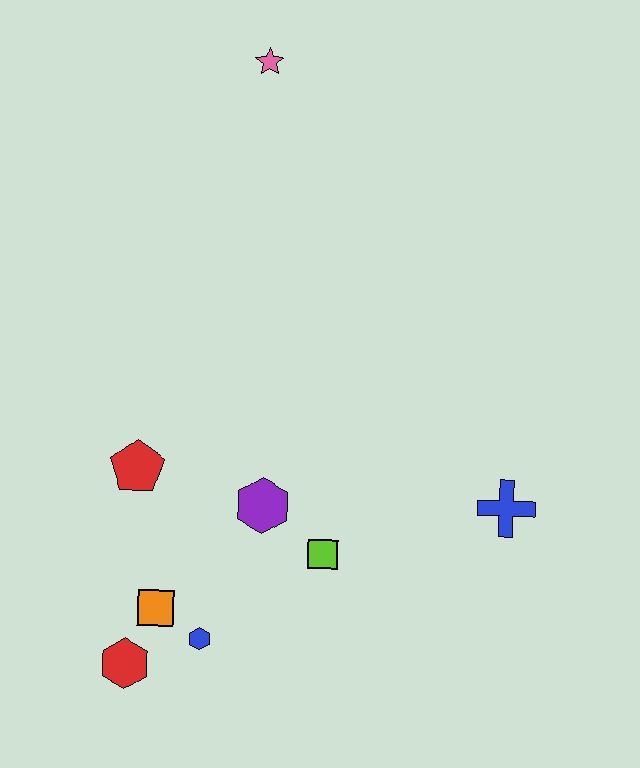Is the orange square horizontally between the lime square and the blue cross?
No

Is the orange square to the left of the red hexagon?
No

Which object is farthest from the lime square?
The pink star is farthest from the lime square.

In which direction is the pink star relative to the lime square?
The pink star is above the lime square.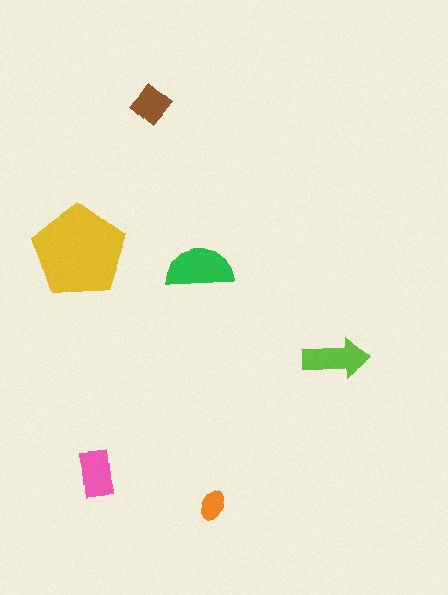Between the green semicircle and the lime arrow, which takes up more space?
The green semicircle.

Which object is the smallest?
The orange ellipse.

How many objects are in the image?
There are 6 objects in the image.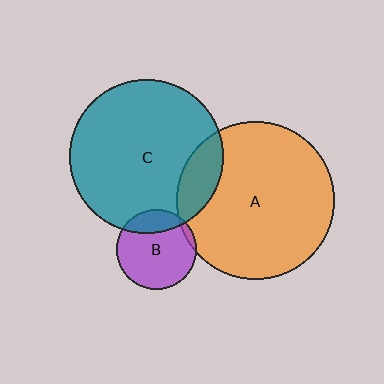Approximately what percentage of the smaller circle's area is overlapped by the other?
Approximately 5%.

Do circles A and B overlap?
Yes.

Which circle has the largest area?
Circle A (orange).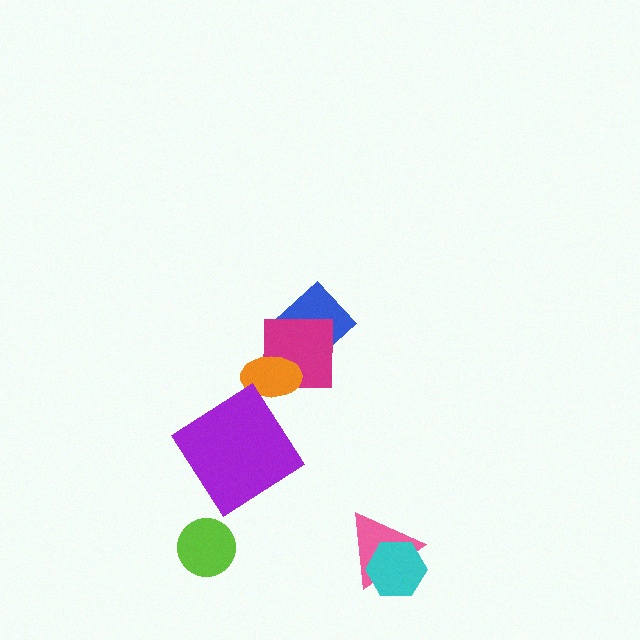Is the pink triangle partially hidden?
Yes, it is partially covered by another shape.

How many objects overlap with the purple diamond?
0 objects overlap with the purple diamond.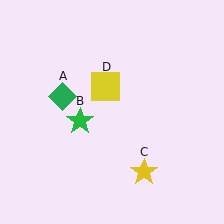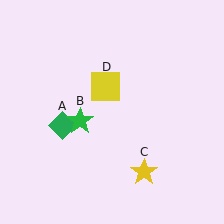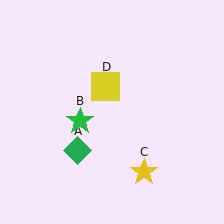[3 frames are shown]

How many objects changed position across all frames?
1 object changed position: green diamond (object A).